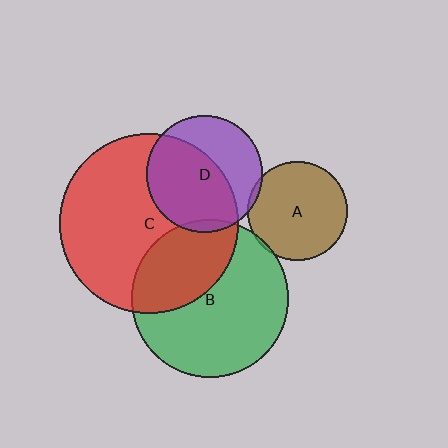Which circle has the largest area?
Circle C (red).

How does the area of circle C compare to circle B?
Approximately 1.3 times.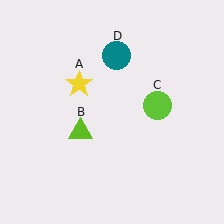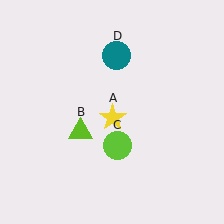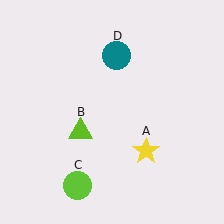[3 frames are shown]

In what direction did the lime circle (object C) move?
The lime circle (object C) moved down and to the left.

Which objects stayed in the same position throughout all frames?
Lime triangle (object B) and teal circle (object D) remained stationary.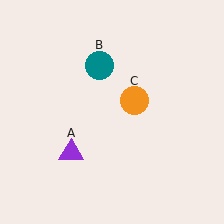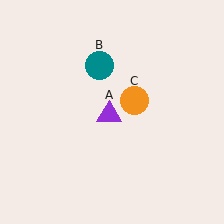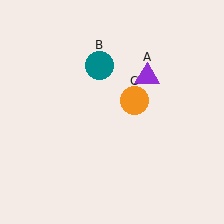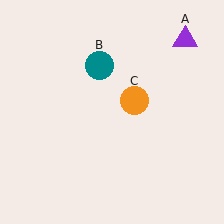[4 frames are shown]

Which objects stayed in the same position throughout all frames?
Teal circle (object B) and orange circle (object C) remained stationary.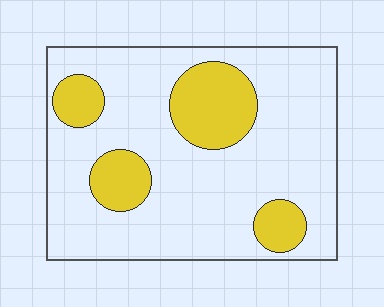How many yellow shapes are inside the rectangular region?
4.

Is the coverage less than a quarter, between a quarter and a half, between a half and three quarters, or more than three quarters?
Less than a quarter.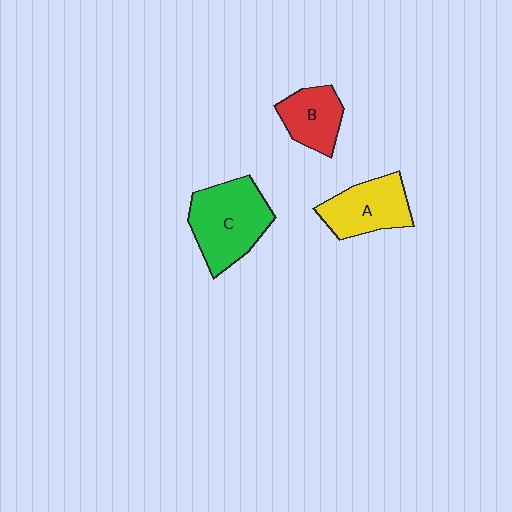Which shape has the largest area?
Shape C (green).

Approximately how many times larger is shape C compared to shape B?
Approximately 1.7 times.